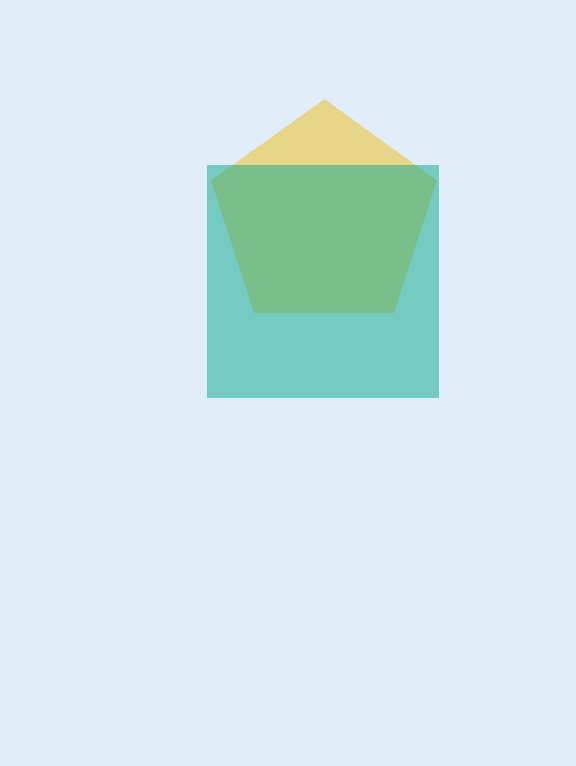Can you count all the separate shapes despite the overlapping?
Yes, there are 2 separate shapes.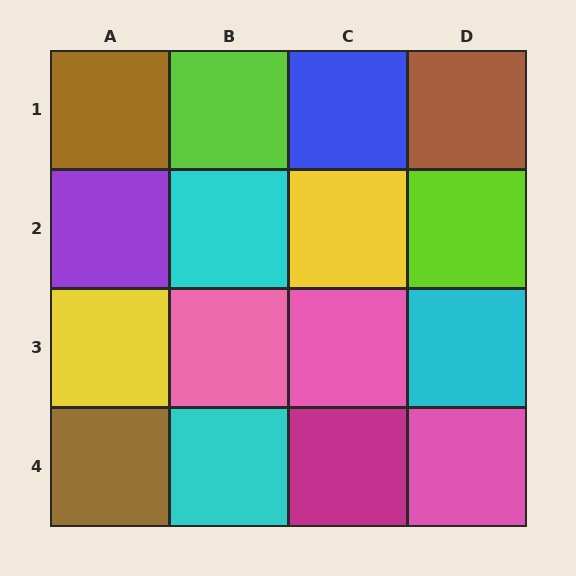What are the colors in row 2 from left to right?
Purple, cyan, yellow, lime.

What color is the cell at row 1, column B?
Lime.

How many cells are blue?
1 cell is blue.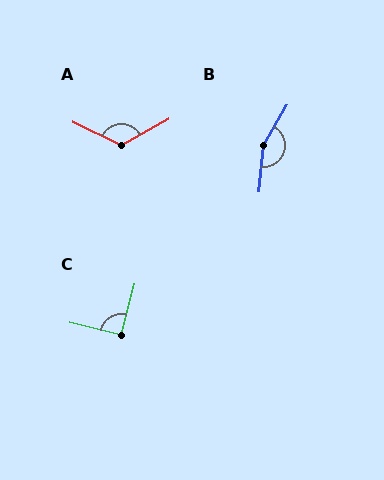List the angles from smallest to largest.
C (91°), A (125°), B (156°).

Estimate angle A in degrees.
Approximately 125 degrees.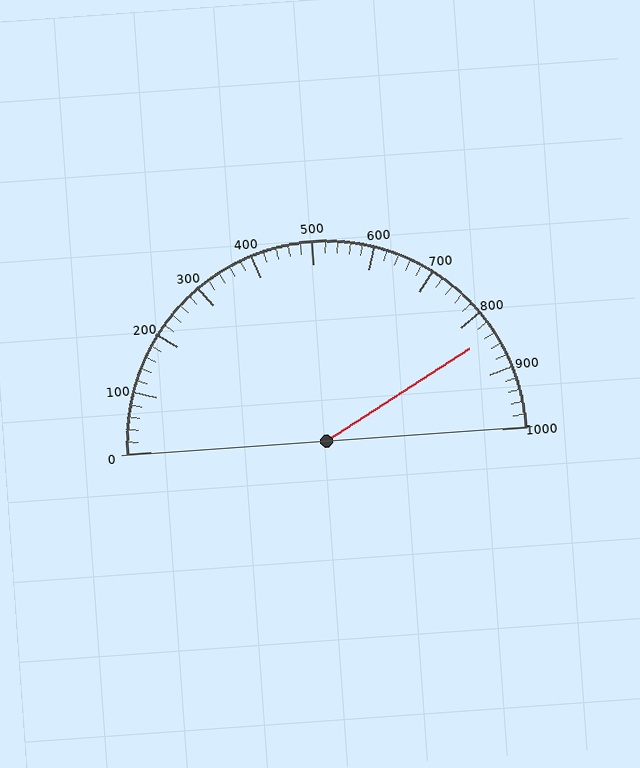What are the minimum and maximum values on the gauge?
The gauge ranges from 0 to 1000.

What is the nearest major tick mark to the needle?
The nearest major tick mark is 800.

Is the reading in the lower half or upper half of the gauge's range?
The reading is in the upper half of the range (0 to 1000).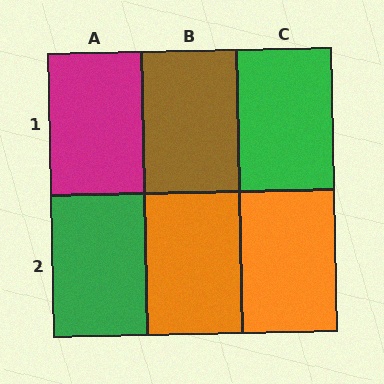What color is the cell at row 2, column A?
Green.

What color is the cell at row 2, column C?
Orange.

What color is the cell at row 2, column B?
Orange.